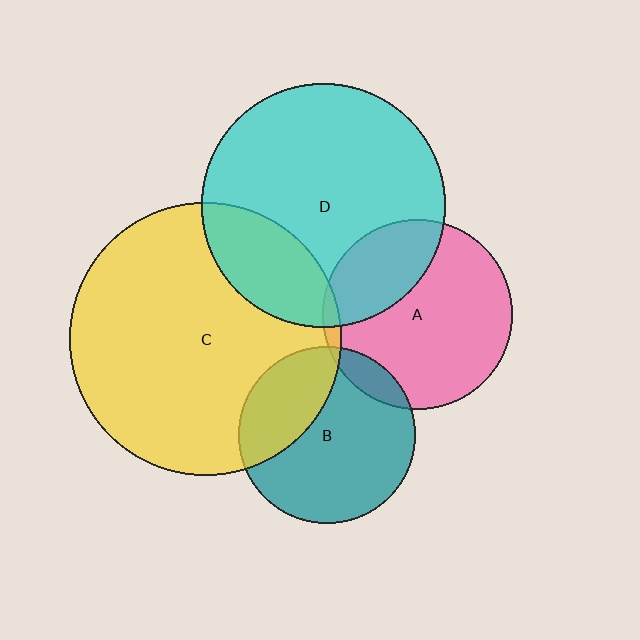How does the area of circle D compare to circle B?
Approximately 1.9 times.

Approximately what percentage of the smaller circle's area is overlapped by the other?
Approximately 30%.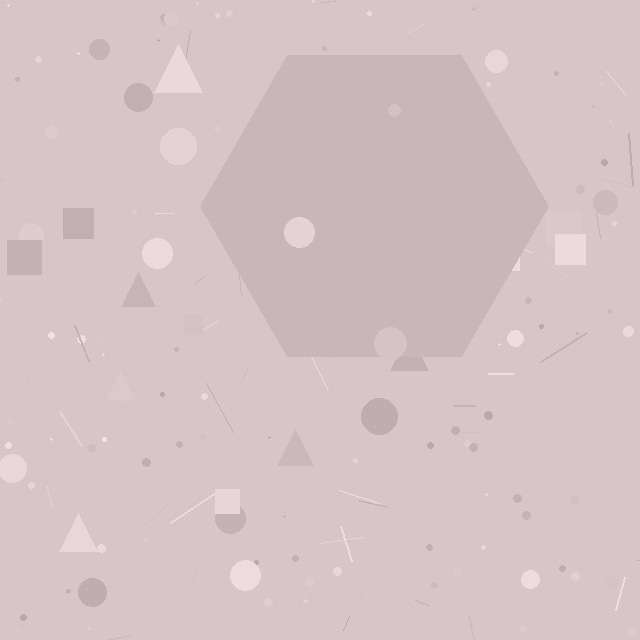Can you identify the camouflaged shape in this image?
The camouflaged shape is a hexagon.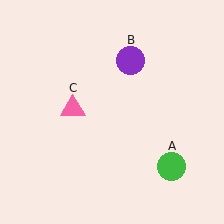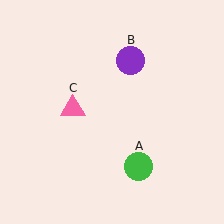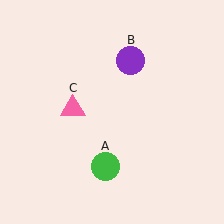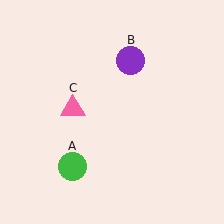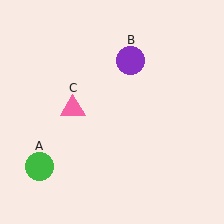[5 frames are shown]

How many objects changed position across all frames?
1 object changed position: green circle (object A).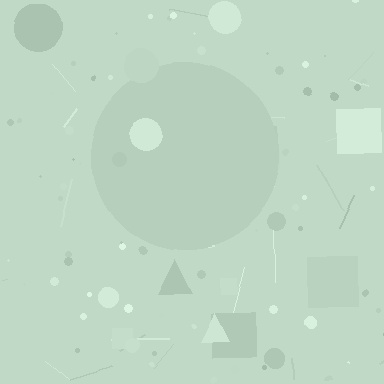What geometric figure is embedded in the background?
A circle is embedded in the background.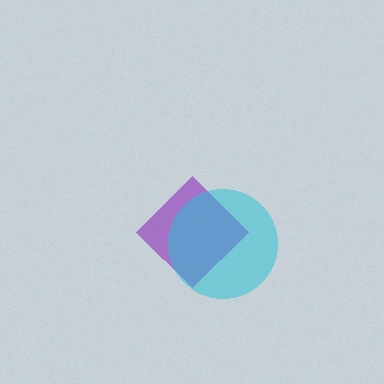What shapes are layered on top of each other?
The layered shapes are: a purple diamond, a cyan circle.